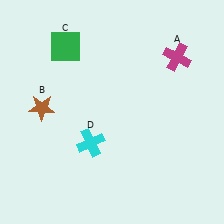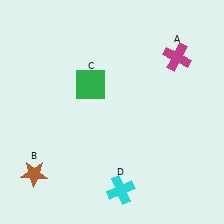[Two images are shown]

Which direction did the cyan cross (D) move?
The cyan cross (D) moved down.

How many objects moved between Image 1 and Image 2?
3 objects moved between the two images.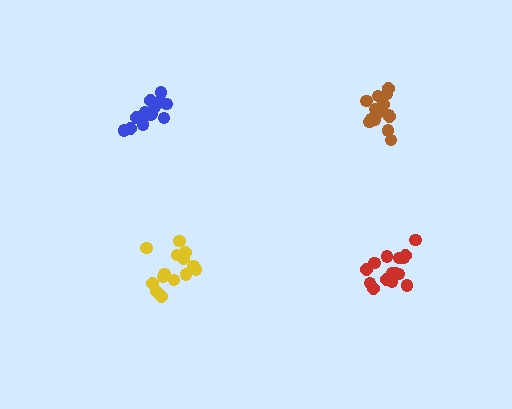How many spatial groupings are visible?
There are 4 spatial groupings.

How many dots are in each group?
Group 1: 15 dots, Group 2: 15 dots, Group 3: 14 dots, Group 4: 15 dots (59 total).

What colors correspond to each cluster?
The clusters are colored: blue, yellow, brown, red.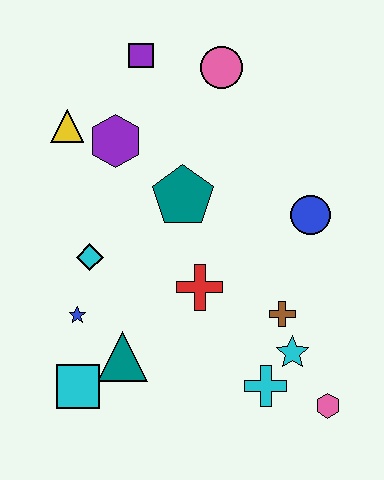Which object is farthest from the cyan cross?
The purple square is farthest from the cyan cross.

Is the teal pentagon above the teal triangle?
Yes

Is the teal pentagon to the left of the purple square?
No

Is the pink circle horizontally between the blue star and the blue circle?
Yes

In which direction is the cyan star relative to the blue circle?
The cyan star is below the blue circle.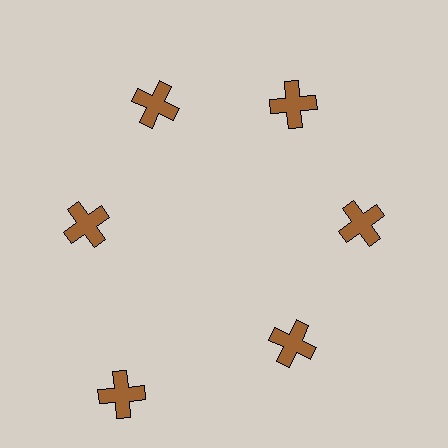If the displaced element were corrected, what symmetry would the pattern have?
It would have 6-fold rotational symmetry — the pattern would map onto itself every 60 degrees.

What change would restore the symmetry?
The symmetry would be restored by moving it inward, back onto the ring so that all 6 crosses sit at equal angles and equal distance from the center.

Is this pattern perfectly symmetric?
No. The 6 brown crosses are arranged in a ring, but one element near the 7 o'clock position is pushed outward from the center, breaking the 6-fold rotational symmetry.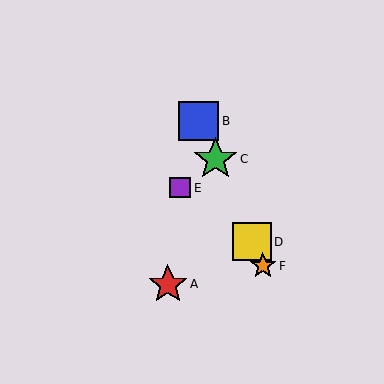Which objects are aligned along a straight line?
Objects B, C, D, F are aligned along a straight line.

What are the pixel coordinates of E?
Object E is at (180, 188).